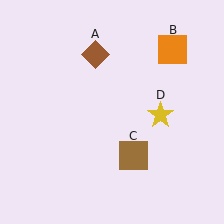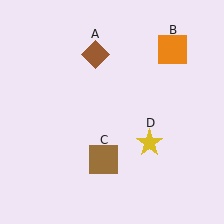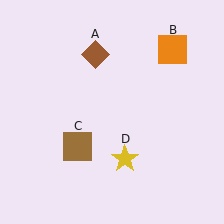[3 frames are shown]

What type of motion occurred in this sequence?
The brown square (object C), yellow star (object D) rotated clockwise around the center of the scene.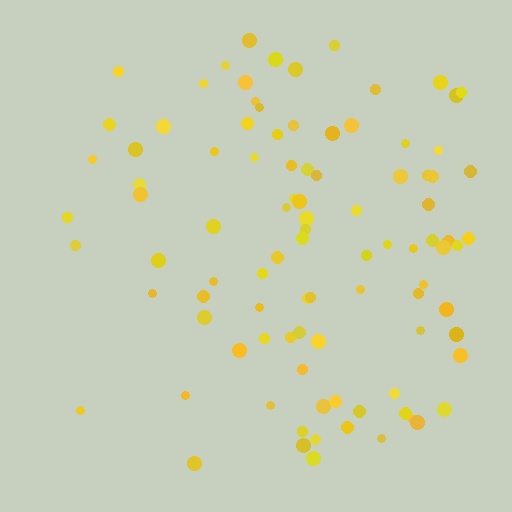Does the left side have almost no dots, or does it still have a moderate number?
Still a moderate number, just noticeably fewer than the right.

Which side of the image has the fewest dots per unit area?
The left.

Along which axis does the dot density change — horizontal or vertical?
Horizontal.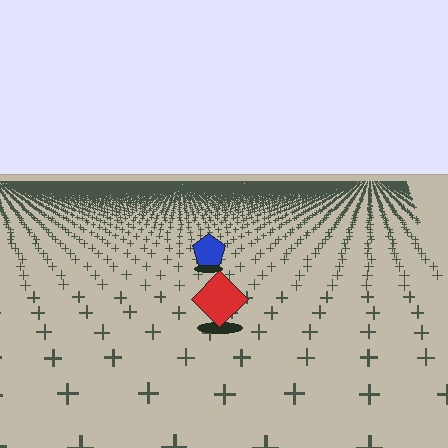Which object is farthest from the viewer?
The blue pentagon is farthest from the viewer. It appears smaller and the ground texture around it is denser.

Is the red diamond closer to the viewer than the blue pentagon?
Yes. The red diamond is closer — you can tell from the texture gradient: the ground texture is coarser near it.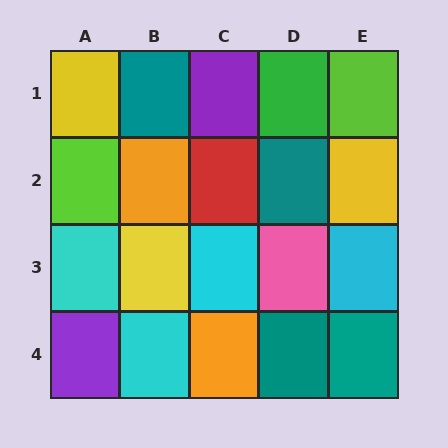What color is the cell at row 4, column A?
Purple.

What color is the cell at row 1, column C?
Purple.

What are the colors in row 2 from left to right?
Lime, orange, red, teal, yellow.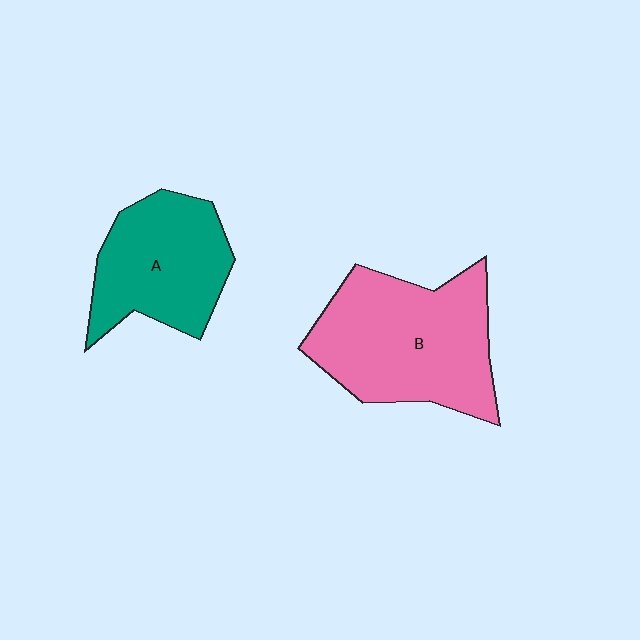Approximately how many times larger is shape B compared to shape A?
Approximately 1.4 times.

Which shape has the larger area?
Shape B (pink).